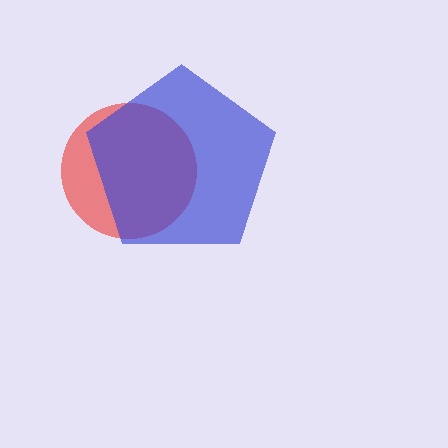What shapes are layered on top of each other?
The layered shapes are: a red circle, a blue pentagon.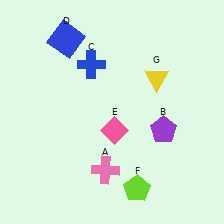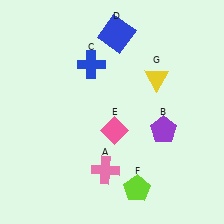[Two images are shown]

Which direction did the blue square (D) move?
The blue square (D) moved right.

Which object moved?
The blue square (D) moved right.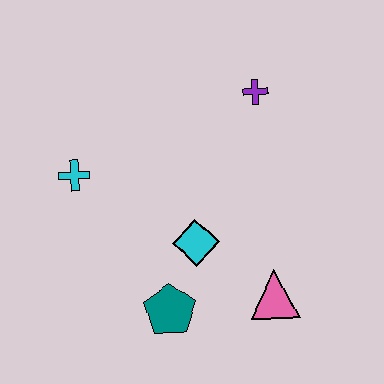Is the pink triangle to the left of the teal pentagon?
No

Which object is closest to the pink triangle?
The cyan diamond is closest to the pink triangle.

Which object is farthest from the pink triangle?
The cyan cross is farthest from the pink triangle.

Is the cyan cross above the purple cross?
No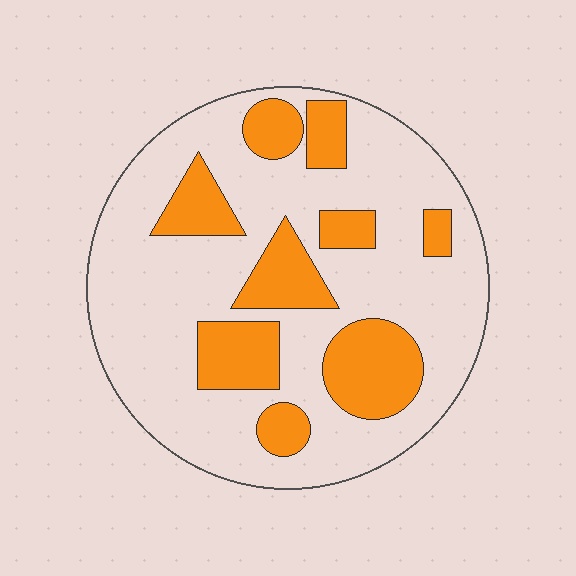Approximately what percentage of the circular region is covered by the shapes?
Approximately 25%.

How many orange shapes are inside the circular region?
9.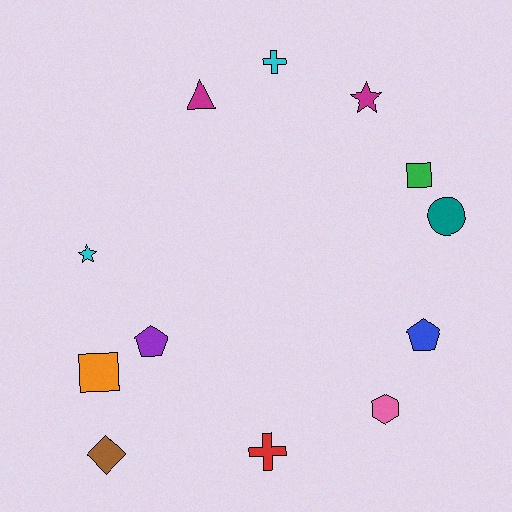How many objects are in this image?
There are 12 objects.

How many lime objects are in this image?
There are no lime objects.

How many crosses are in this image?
There are 2 crosses.